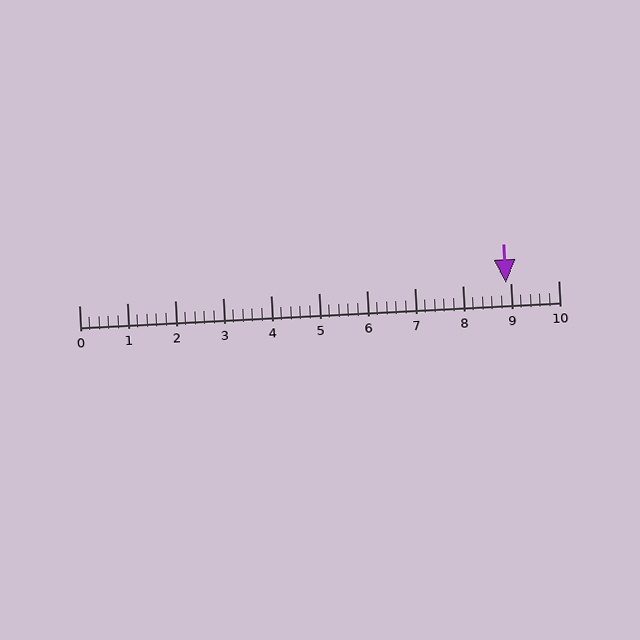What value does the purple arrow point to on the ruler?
The purple arrow points to approximately 8.9.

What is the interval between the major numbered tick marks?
The major tick marks are spaced 1 units apart.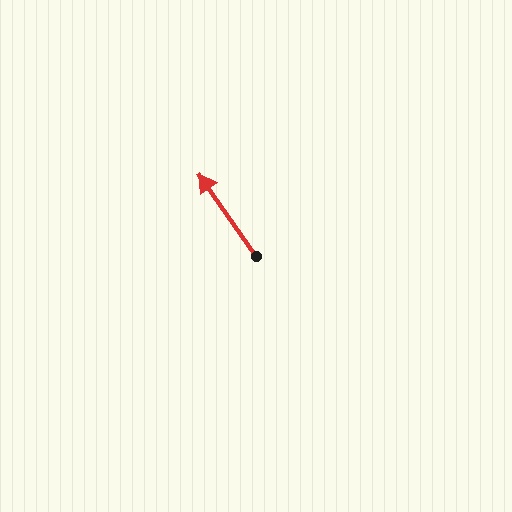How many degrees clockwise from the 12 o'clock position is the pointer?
Approximately 325 degrees.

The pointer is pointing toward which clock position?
Roughly 11 o'clock.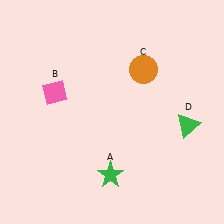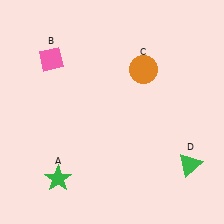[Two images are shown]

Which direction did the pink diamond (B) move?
The pink diamond (B) moved up.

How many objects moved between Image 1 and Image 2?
3 objects moved between the two images.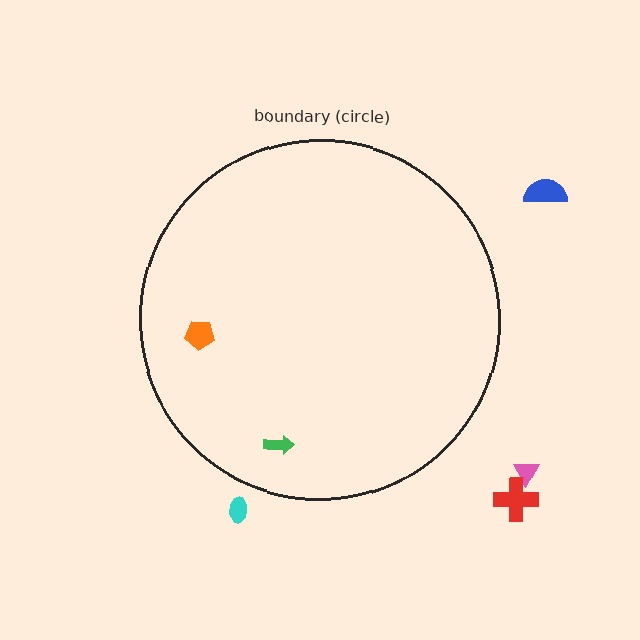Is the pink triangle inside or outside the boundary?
Outside.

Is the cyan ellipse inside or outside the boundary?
Outside.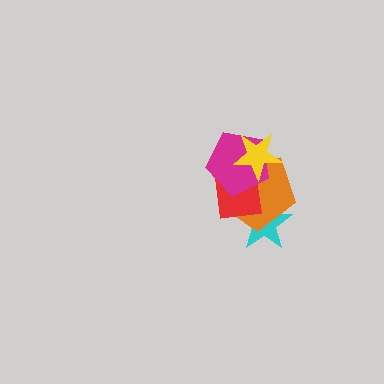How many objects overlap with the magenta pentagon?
3 objects overlap with the magenta pentagon.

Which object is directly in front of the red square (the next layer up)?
The magenta pentagon is directly in front of the red square.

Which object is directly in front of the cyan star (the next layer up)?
The orange pentagon is directly in front of the cyan star.